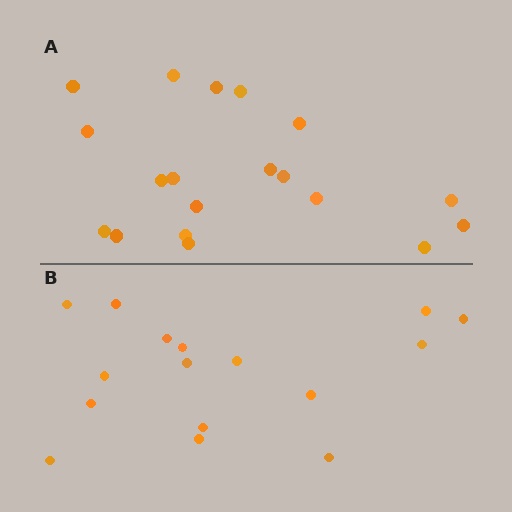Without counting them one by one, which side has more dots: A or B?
Region A (the top region) has more dots.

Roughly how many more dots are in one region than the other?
Region A has just a few more — roughly 2 or 3 more dots than region B.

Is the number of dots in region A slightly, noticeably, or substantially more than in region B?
Region A has only slightly more — the two regions are fairly close. The ratio is roughly 1.2 to 1.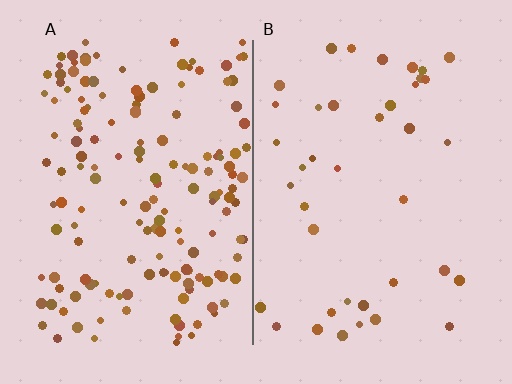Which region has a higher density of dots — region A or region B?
A (the left).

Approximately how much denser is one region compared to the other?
Approximately 4.1× — region A over region B.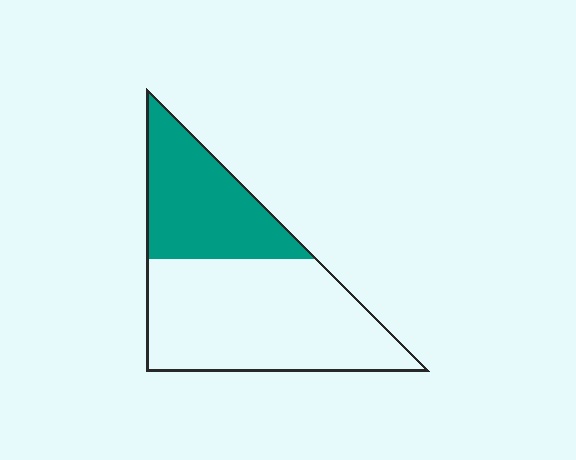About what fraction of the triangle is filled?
About three eighths (3/8).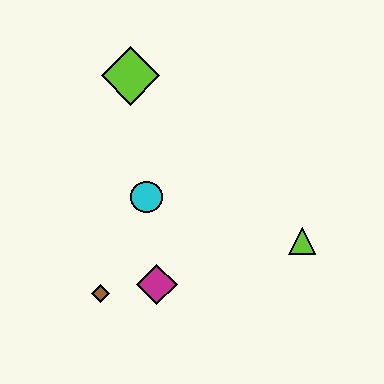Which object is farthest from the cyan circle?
The lime triangle is farthest from the cyan circle.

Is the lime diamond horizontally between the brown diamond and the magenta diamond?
Yes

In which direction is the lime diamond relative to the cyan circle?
The lime diamond is above the cyan circle.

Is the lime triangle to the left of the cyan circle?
No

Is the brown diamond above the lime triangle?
No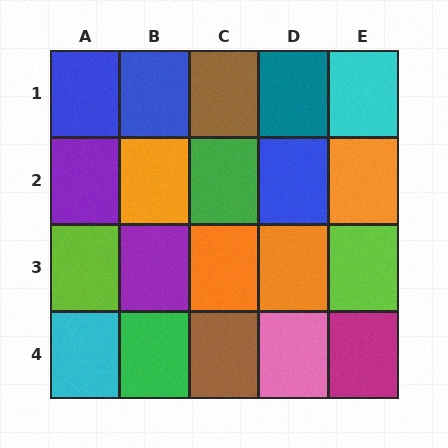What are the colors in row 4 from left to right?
Cyan, green, brown, pink, magenta.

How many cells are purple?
2 cells are purple.